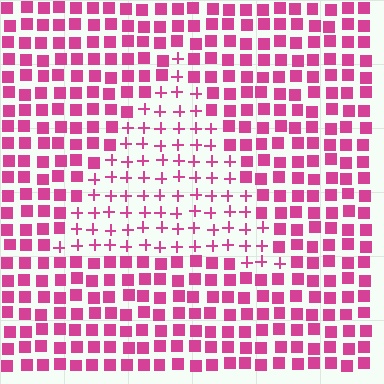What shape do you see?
I see a triangle.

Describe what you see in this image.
The image is filled with small magenta elements arranged in a uniform grid. A triangle-shaped region contains plus signs, while the surrounding area contains squares. The boundary is defined purely by the change in element shape.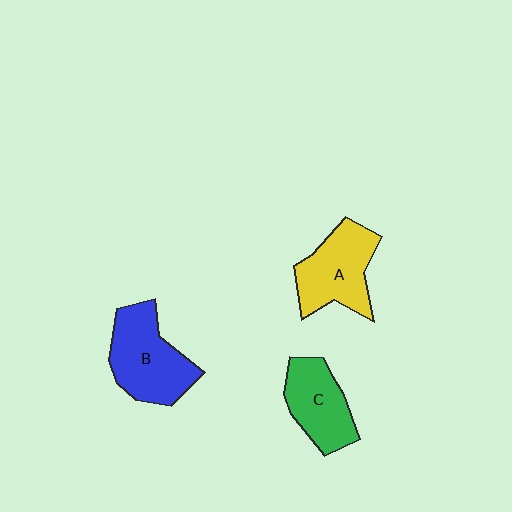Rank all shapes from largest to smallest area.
From largest to smallest: B (blue), A (yellow), C (green).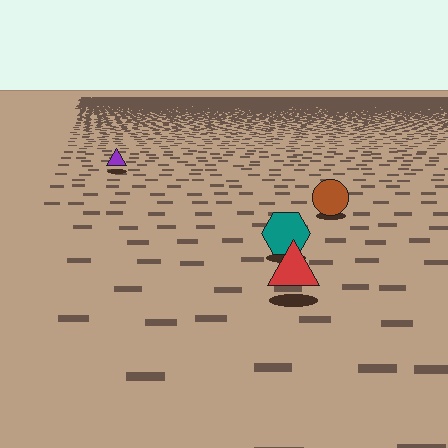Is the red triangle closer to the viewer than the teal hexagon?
Yes. The red triangle is closer — you can tell from the texture gradient: the ground texture is coarser near it.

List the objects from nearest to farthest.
From nearest to farthest: the red triangle, the teal hexagon, the brown circle, the purple triangle.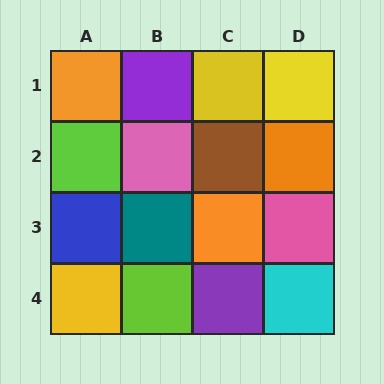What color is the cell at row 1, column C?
Yellow.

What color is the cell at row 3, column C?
Orange.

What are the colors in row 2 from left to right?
Lime, pink, brown, orange.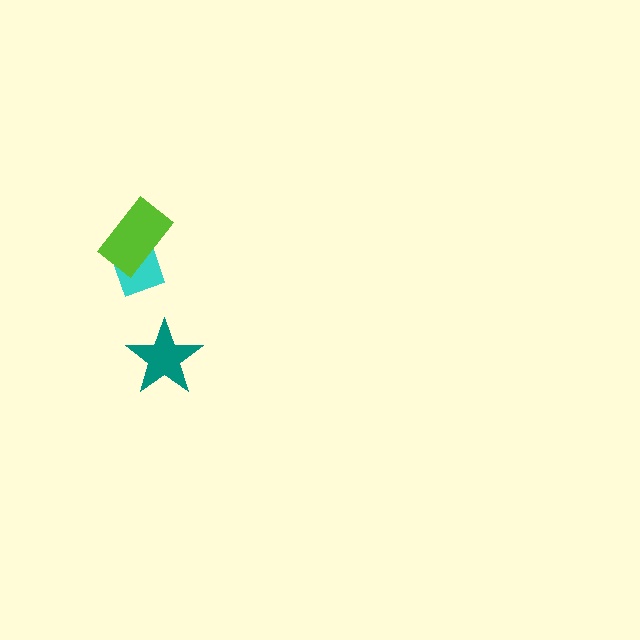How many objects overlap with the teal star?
0 objects overlap with the teal star.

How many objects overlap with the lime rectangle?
1 object overlaps with the lime rectangle.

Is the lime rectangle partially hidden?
No, no other shape covers it.